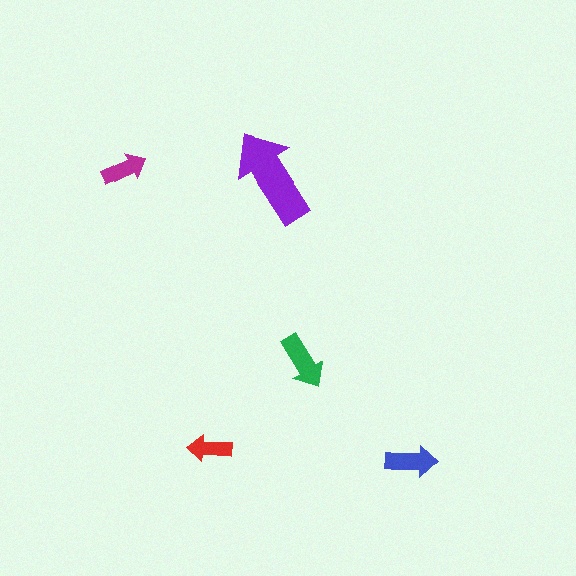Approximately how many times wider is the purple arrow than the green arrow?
About 1.5 times wider.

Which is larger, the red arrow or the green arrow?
The green one.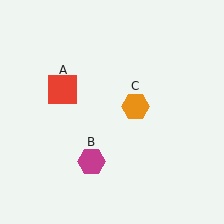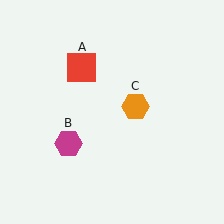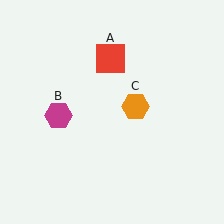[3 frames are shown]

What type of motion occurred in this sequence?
The red square (object A), magenta hexagon (object B) rotated clockwise around the center of the scene.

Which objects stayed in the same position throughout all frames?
Orange hexagon (object C) remained stationary.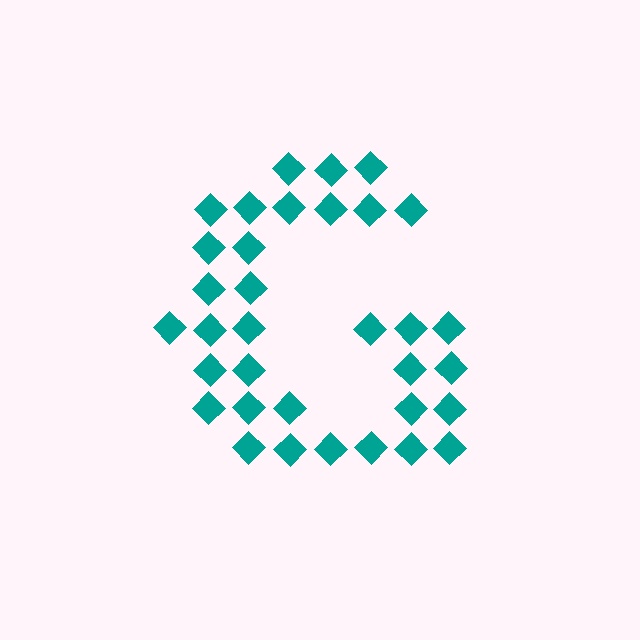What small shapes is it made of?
It is made of small diamonds.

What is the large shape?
The large shape is the letter G.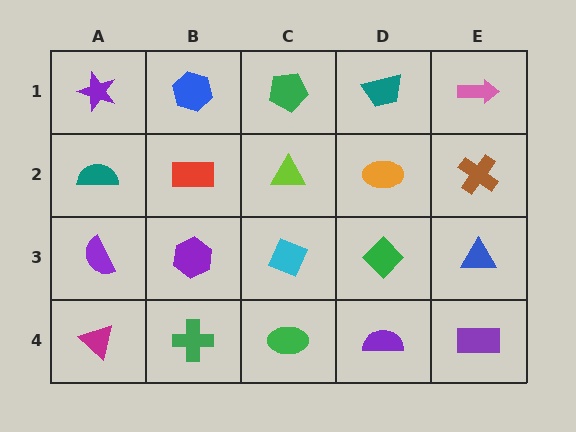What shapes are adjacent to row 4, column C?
A cyan diamond (row 3, column C), a green cross (row 4, column B), a purple semicircle (row 4, column D).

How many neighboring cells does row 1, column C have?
3.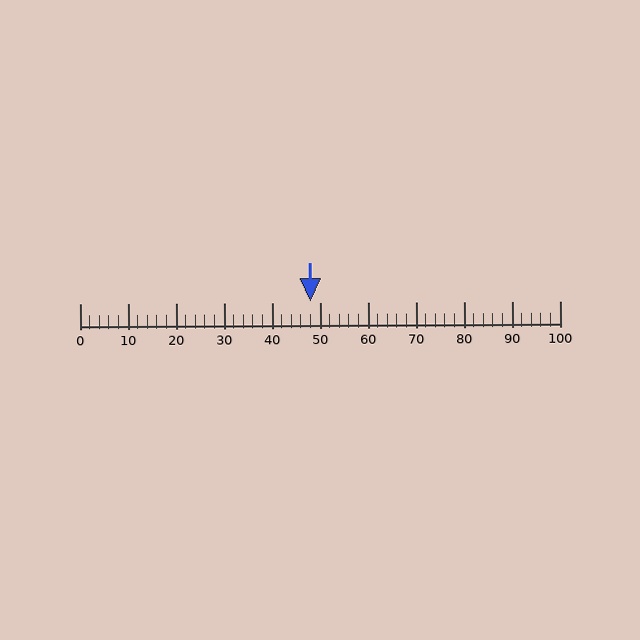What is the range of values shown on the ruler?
The ruler shows values from 0 to 100.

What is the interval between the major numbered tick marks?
The major tick marks are spaced 10 units apart.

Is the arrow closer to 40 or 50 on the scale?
The arrow is closer to 50.